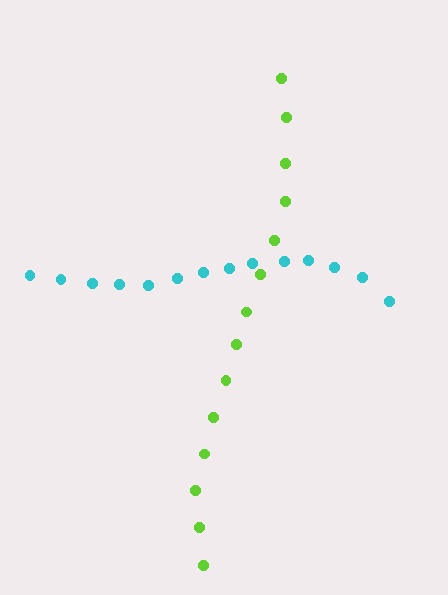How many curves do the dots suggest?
There are 2 distinct paths.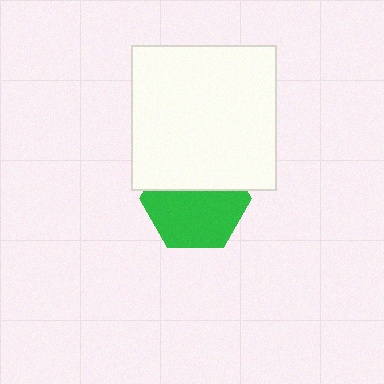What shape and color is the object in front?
The object in front is a white square.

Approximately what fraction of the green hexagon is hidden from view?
Roughly 41% of the green hexagon is hidden behind the white square.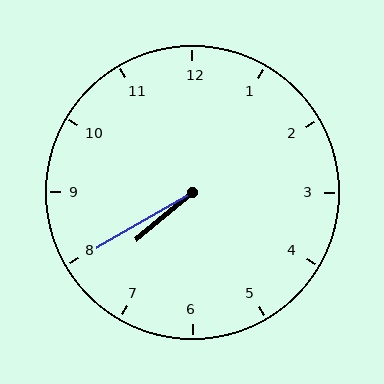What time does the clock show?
7:40.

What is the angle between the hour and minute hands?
Approximately 10 degrees.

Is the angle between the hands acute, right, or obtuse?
It is acute.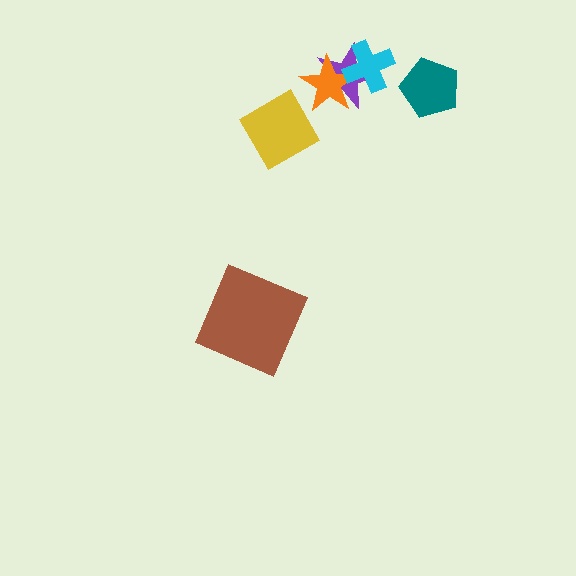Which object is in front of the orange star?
The cyan cross is in front of the orange star.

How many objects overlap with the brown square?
0 objects overlap with the brown square.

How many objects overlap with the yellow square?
0 objects overlap with the yellow square.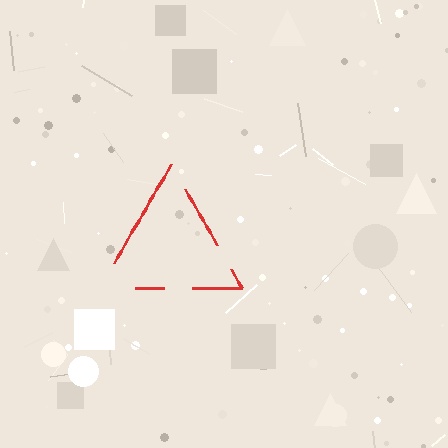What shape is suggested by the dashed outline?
The dashed outline suggests a triangle.